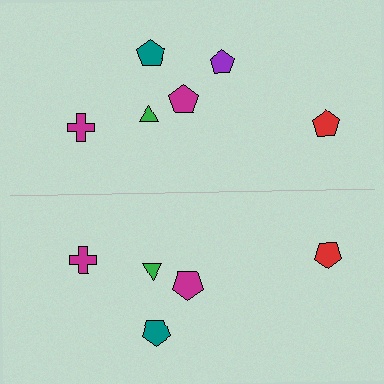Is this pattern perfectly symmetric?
No, the pattern is not perfectly symmetric. A purple pentagon is missing from the bottom side.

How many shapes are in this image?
There are 11 shapes in this image.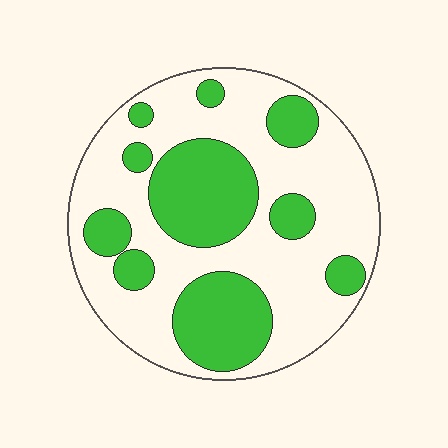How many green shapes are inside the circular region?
10.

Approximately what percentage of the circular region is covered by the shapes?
Approximately 35%.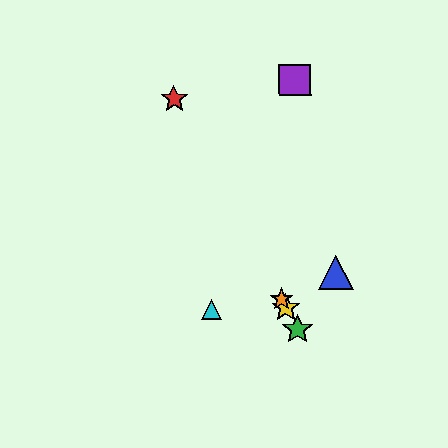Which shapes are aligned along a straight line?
The red star, the green star, the yellow star, the orange star are aligned along a straight line.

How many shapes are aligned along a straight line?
4 shapes (the red star, the green star, the yellow star, the orange star) are aligned along a straight line.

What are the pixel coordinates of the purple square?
The purple square is at (295, 80).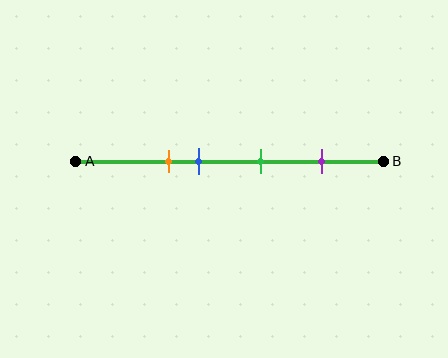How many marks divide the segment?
There are 4 marks dividing the segment.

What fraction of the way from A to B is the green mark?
The green mark is approximately 60% (0.6) of the way from A to B.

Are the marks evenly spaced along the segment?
No, the marks are not evenly spaced.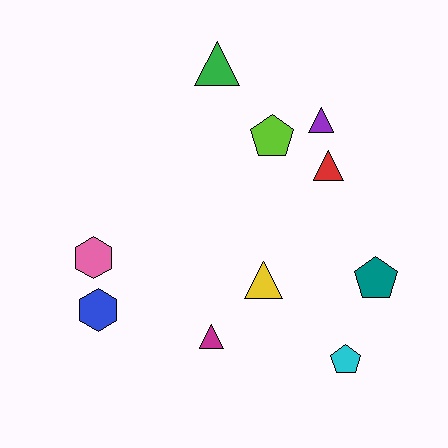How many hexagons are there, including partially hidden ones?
There are 2 hexagons.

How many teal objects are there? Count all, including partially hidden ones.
There is 1 teal object.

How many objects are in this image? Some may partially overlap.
There are 10 objects.